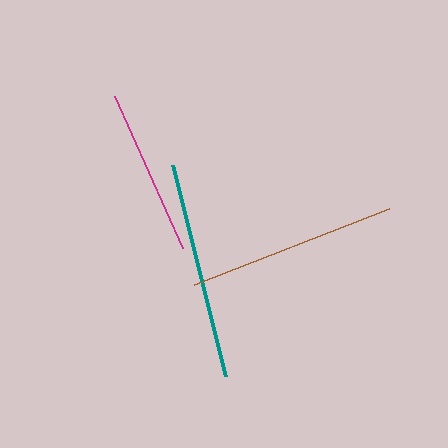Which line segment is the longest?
The teal line is the longest at approximately 217 pixels.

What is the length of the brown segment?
The brown segment is approximately 209 pixels long.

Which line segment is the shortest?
The magenta line is the shortest at approximately 167 pixels.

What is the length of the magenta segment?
The magenta segment is approximately 167 pixels long.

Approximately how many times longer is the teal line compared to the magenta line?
The teal line is approximately 1.3 times the length of the magenta line.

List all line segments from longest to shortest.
From longest to shortest: teal, brown, magenta.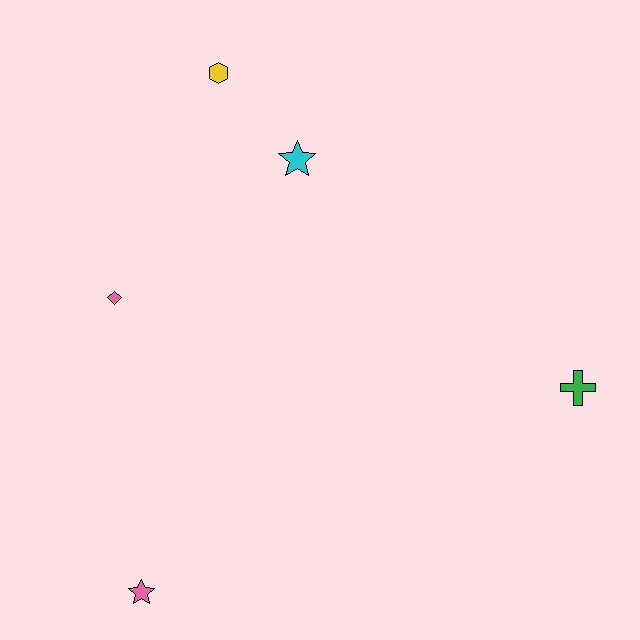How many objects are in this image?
There are 5 objects.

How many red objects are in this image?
There are no red objects.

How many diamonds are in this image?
There is 1 diamond.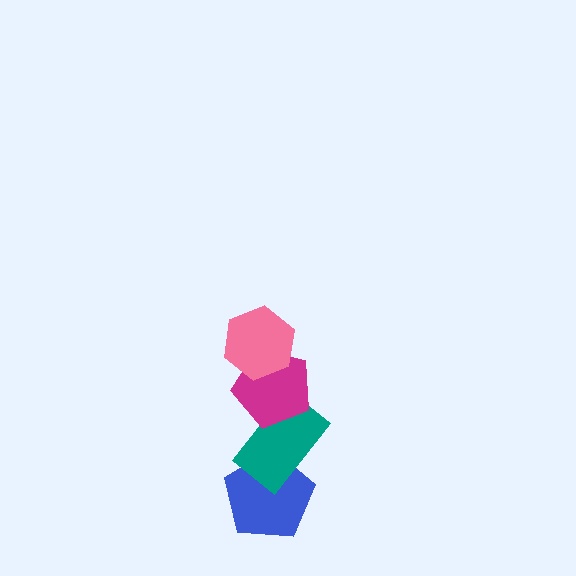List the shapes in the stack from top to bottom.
From top to bottom: the pink hexagon, the magenta pentagon, the teal rectangle, the blue pentagon.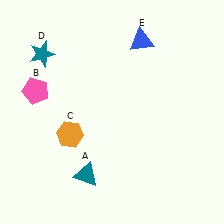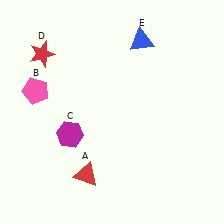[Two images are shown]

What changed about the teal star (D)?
In Image 1, D is teal. In Image 2, it changed to red.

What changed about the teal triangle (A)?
In Image 1, A is teal. In Image 2, it changed to red.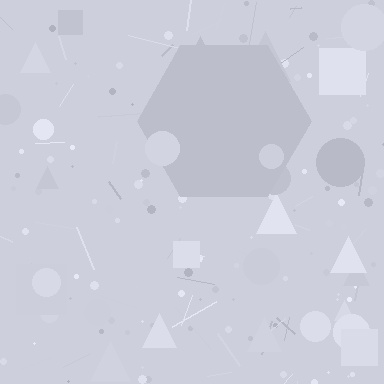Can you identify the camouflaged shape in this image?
The camouflaged shape is a hexagon.